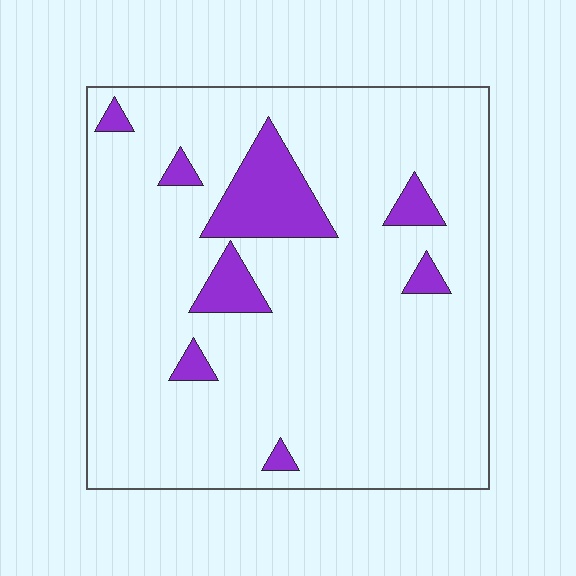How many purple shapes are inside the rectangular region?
8.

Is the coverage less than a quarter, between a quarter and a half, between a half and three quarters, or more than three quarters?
Less than a quarter.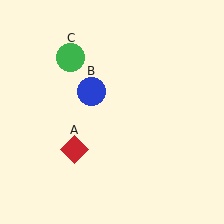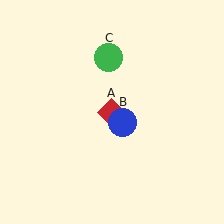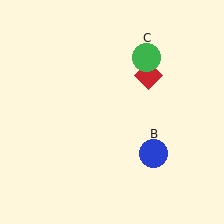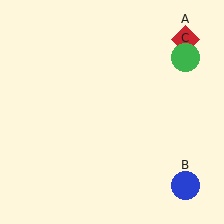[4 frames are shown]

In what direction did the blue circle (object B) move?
The blue circle (object B) moved down and to the right.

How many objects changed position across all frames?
3 objects changed position: red diamond (object A), blue circle (object B), green circle (object C).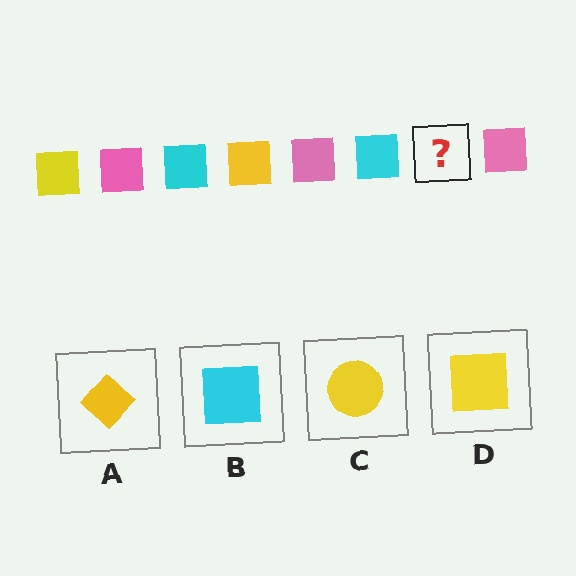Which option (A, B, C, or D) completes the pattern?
D.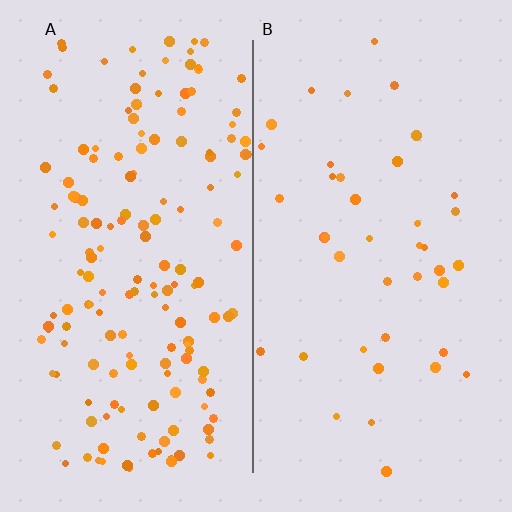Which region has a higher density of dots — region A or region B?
A (the left).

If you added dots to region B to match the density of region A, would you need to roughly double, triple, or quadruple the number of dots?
Approximately quadruple.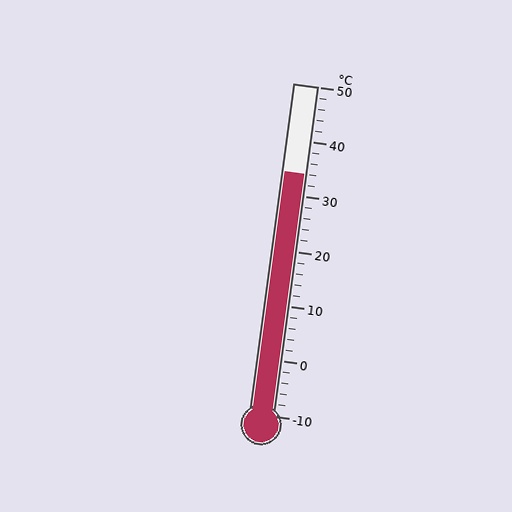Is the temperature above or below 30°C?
The temperature is above 30°C.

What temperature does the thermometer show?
The thermometer shows approximately 34°C.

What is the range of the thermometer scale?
The thermometer scale ranges from -10°C to 50°C.